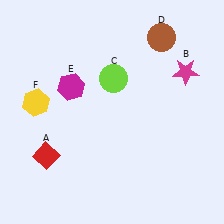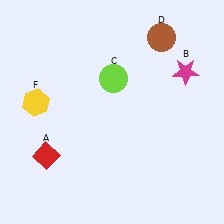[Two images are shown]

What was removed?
The magenta hexagon (E) was removed in Image 2.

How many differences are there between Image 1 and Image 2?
There is 1 difference between the two images.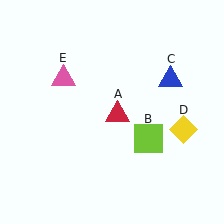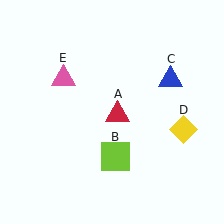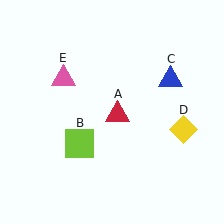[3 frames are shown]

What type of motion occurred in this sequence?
The lime square (object B) rotated clockwise around the center of the scene.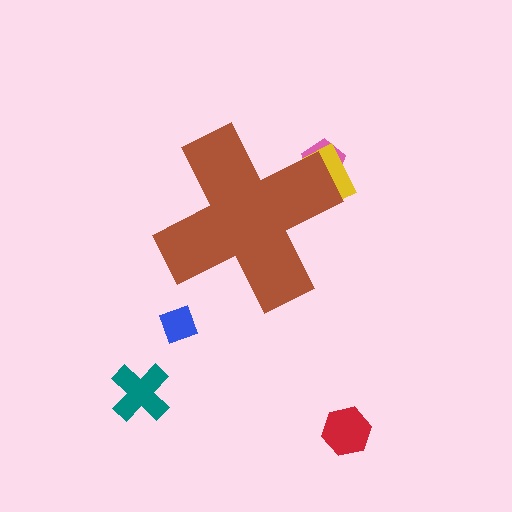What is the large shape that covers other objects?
A brown cross.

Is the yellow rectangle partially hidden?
Yes, the yellow rectangle is partially hidden behind the brown cross.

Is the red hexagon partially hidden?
No, the red hexagon is fully visible.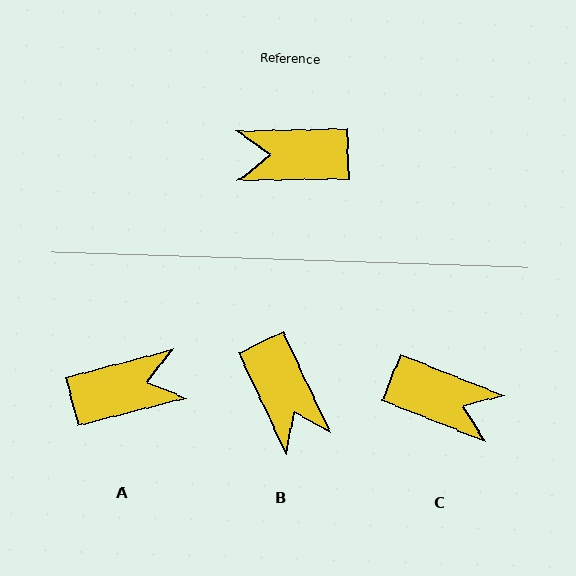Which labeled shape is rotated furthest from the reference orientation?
A, about 166 degrees away.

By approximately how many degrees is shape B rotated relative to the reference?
Approximately 114 degrees counter-clockwise.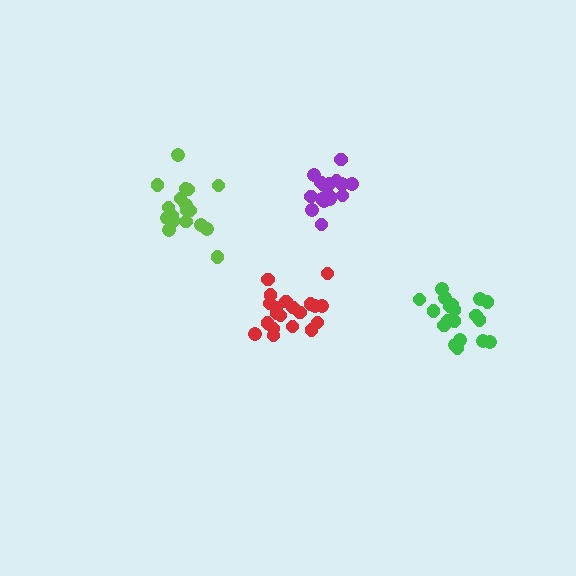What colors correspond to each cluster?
The clusters are colored: green, red, purple, lime.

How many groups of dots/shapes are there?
There are 4 groups.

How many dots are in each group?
Group 1: 19 dots, Group 2: 20 dots, Group 3: 17 dots, Group 4: 19 dots (75 total).